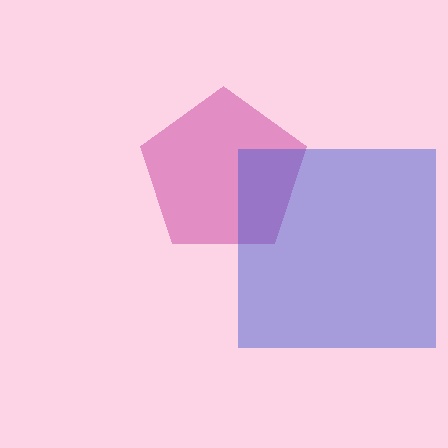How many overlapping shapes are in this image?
There are 2 overlapping shapes in the image.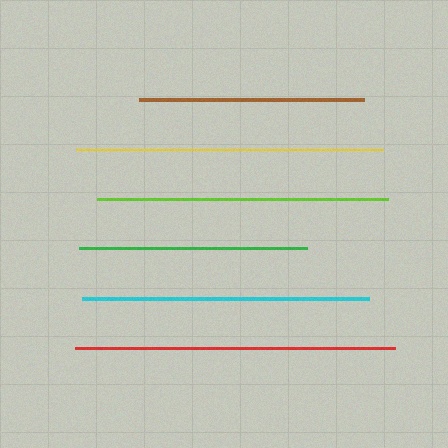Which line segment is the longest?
The red line is the longest at approximately 320 pixels.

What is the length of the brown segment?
The brown segment is approximately 225 pixels long.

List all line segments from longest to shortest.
From longest to shortest: red, yellow, lime, cyan, green, brown.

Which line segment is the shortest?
The brown line is the shortest at approximately 225 pixels.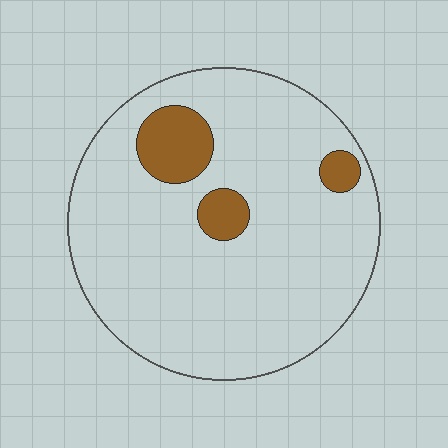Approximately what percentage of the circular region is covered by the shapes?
Approximately 10%.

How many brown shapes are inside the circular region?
3.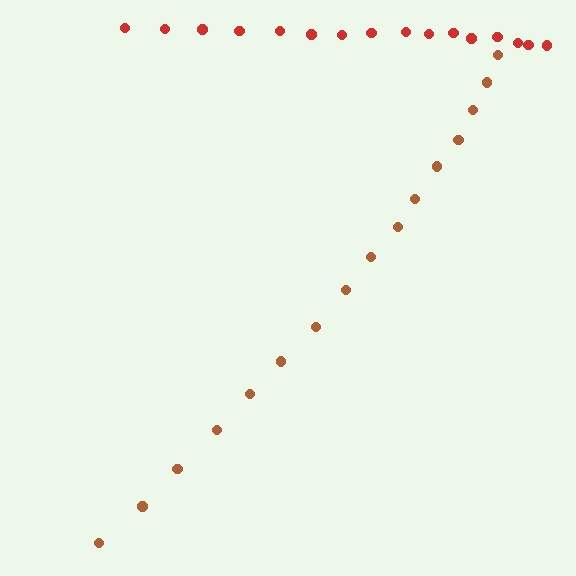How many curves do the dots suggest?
There are 2 distinct paths.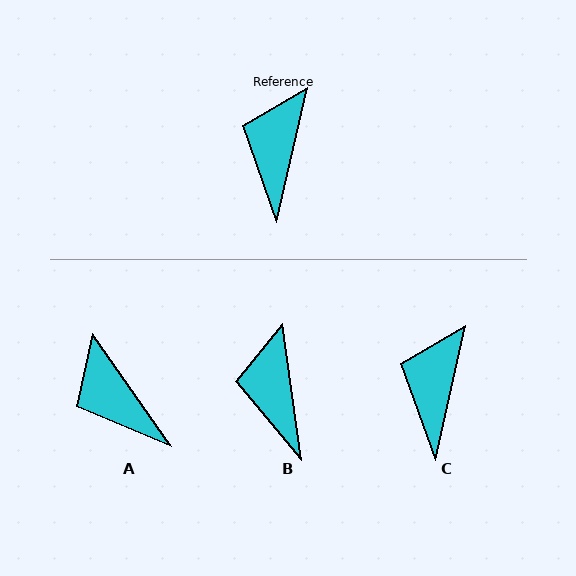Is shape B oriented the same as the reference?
No, it is off by about 20 degrees.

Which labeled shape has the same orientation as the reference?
C.